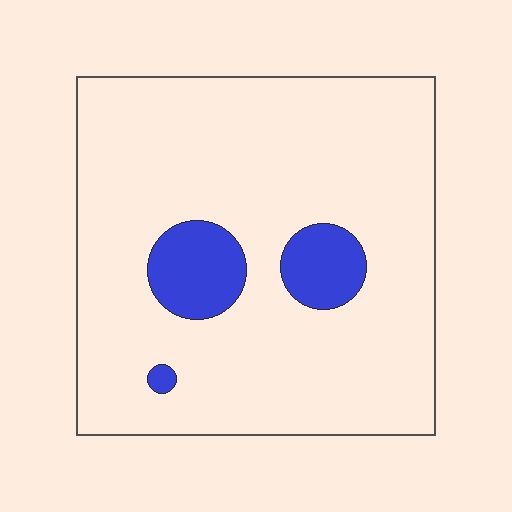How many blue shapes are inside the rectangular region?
3.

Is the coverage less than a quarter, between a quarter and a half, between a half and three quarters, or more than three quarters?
Less than a quarter.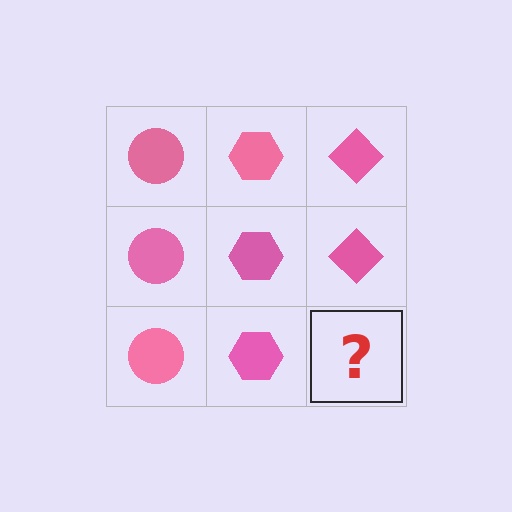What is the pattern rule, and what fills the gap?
The rule is that each column has a consistent shape. The gap should be filled with a pink diamond.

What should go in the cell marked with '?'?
The missing cell should contain a pink diamond.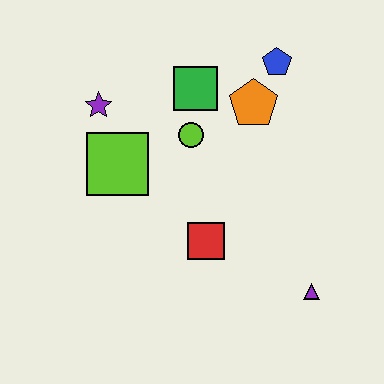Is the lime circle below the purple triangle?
No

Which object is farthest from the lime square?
The purple triangle is farthest from the lime square.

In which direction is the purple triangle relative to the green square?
The purple triangle is below the green square.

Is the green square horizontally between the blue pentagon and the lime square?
Yes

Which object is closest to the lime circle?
The green square is closest to the lime circle.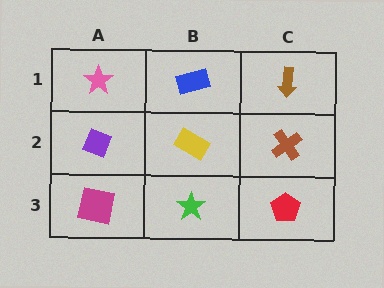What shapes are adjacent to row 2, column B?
A blue rectangle (row 1, column B), a green star (row 3, column B), a purple diamond (row 2, column A), a brown cross (row 2, column C).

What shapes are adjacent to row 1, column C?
A brown cross (row 2, column C), a blue rectangle (row 1, column B).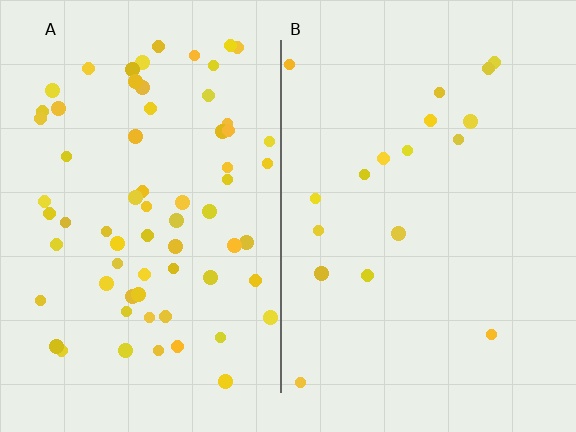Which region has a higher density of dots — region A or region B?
A (the left).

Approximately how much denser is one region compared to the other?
Approximately 3.8× — region A over region B.